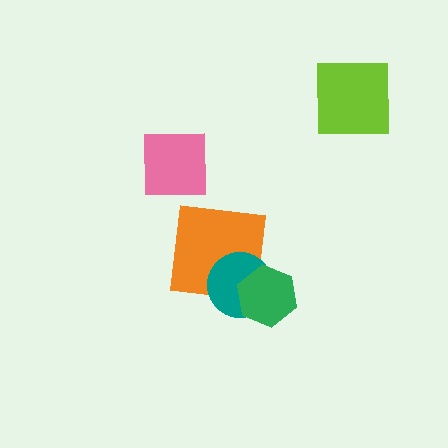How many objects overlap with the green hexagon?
2 objects overlap with the green hexagon.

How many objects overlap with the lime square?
0 objects overlap with the lime square.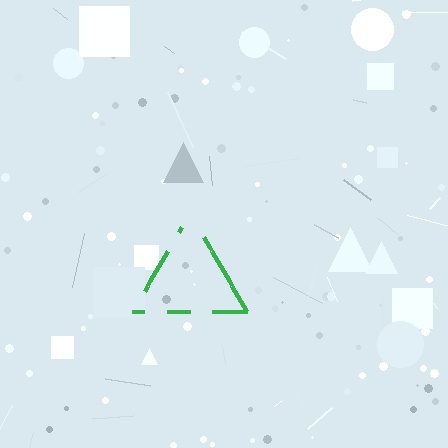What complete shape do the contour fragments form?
The contour fragments form a triangle.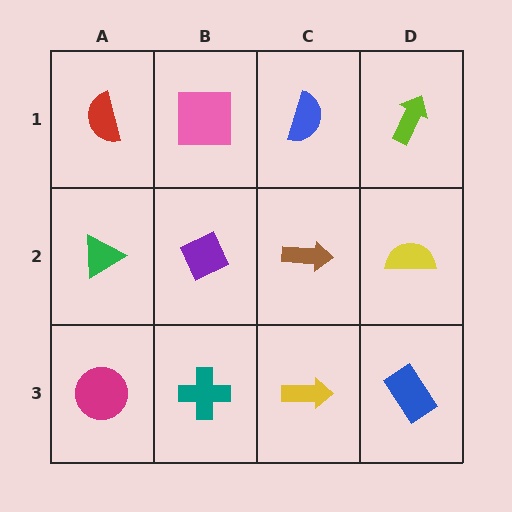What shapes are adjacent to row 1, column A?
A green triangle (row 2, column A), a pink square (row 1, column B).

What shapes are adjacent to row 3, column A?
A green triangle (row 2, column A), a teal cross (row 3, column B).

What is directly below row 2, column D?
A blue rectangle.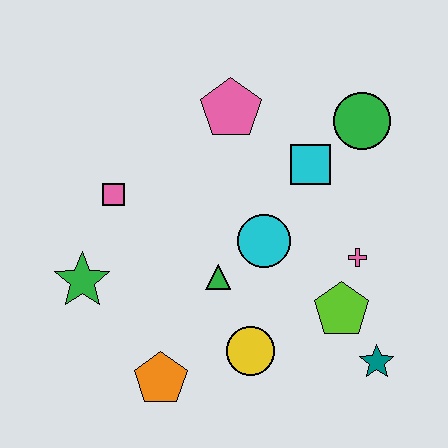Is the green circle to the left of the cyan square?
No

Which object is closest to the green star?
The pink square is closest to the green star.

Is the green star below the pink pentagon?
Yes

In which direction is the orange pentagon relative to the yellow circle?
The orange pentagon is to the left of the yellow circle.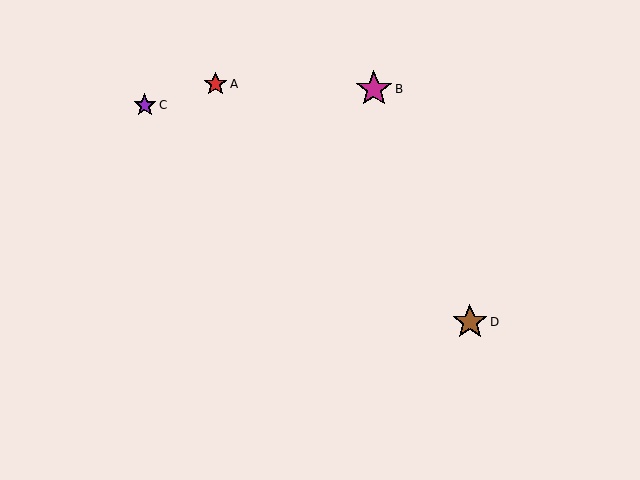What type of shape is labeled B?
Shape B is a magenta star.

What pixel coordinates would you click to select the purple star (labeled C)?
Click at (145, 105) to select the purple star C.